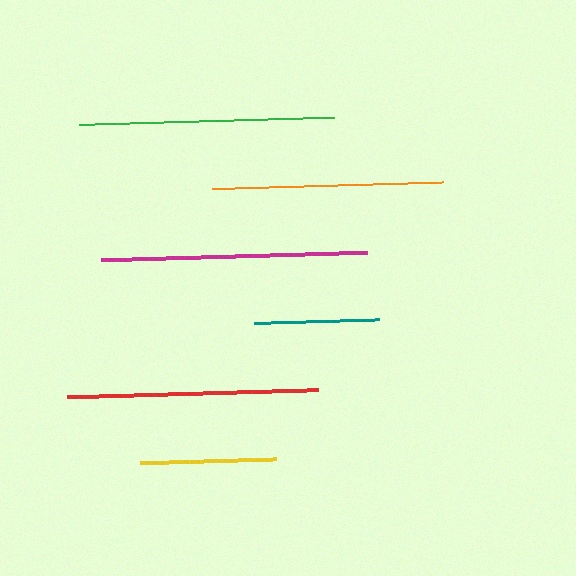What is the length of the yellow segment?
The yellow segment is approximately 137 pixels long.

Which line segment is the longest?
The magenta line is the longest at approximately 265 pixels.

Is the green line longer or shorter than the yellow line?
The green line is longer than the yellow line.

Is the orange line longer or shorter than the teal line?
The orange line is longer than the teal line.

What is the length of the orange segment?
The orange segment is approximately 230 pixels long.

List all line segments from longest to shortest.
From longest to shortest: magenta, green, red, orange, yellow, teal.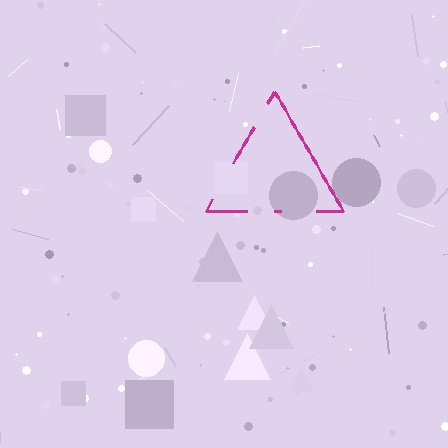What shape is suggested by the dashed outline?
The dashed outline suggests a triangle.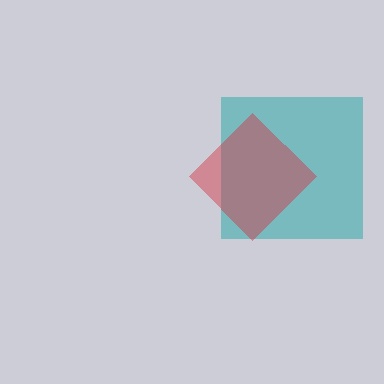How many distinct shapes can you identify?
There are 2 distinct shapes: a teal square, a red diamond.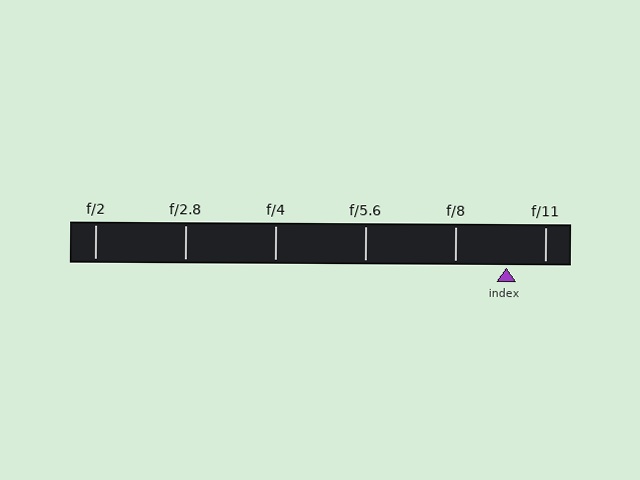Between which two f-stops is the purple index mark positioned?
The index mark is between f/8 and f/11.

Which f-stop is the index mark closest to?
The index mark is closest to f/11.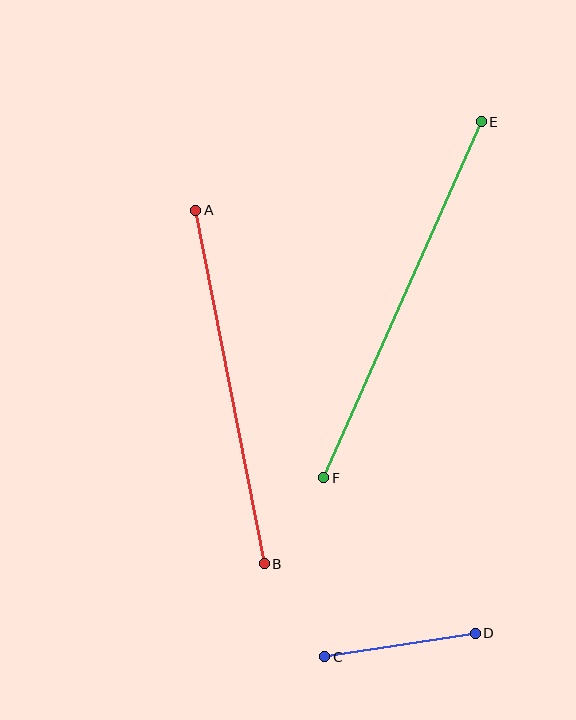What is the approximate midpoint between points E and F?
The midpoint is at approximately (403, 300) pixels.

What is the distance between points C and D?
The distance is approximately 152 pixels.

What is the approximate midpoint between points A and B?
The midpoint is at approximately (230, 387) pixels.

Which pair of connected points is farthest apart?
Points E and F are farthest apart.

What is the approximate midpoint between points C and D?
The midpoint is at approximately (400, 645) pixels.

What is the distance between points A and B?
The distance is approximately 360 pixels.